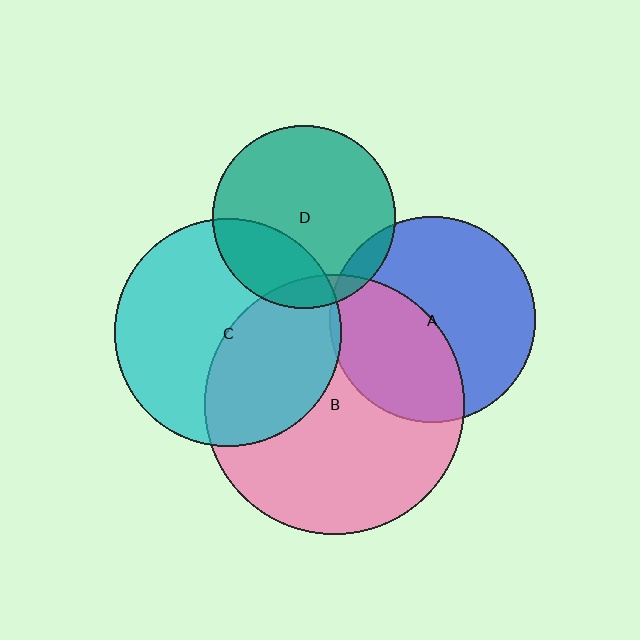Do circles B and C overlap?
Yes.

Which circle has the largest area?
Circle B (pink).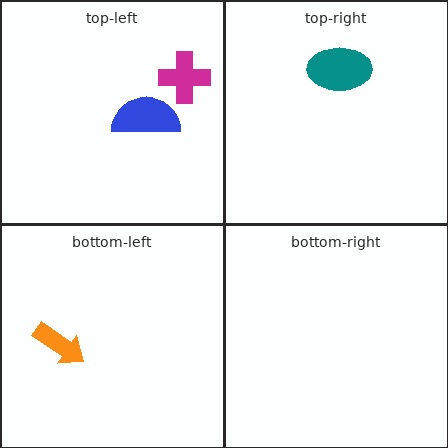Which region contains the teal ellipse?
The top-right region.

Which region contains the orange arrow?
The bottom-left region.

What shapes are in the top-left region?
The blue semicircle, the magenta cross.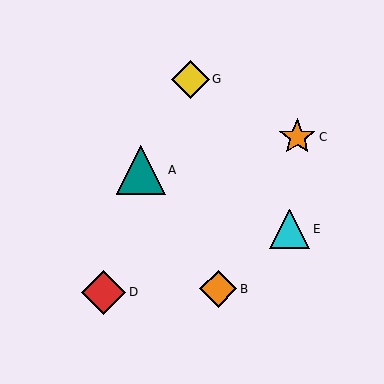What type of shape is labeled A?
Shape A is a teal triangle.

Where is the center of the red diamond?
The center of the red diamond is at (103, 292).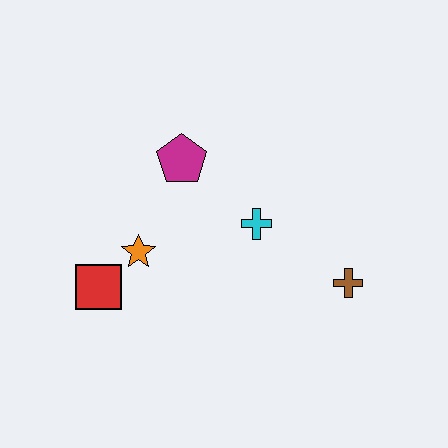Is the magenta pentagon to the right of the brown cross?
No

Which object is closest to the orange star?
The red square is closest to the orange star.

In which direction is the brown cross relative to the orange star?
The brown cross is to the right of the orange star.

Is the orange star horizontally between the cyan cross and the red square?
Yes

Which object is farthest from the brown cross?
The red square is farthest from the brown cross.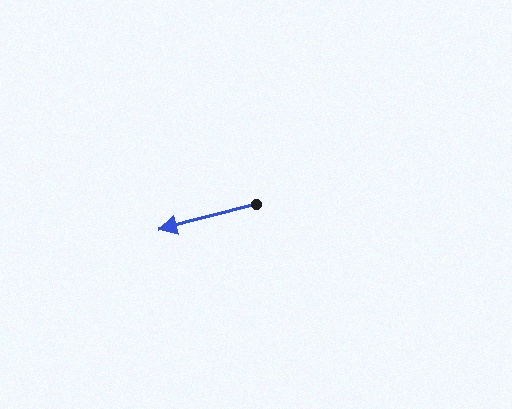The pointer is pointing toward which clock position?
Roughly 9 o'clock.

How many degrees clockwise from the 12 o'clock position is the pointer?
Approximately 255 degrees.